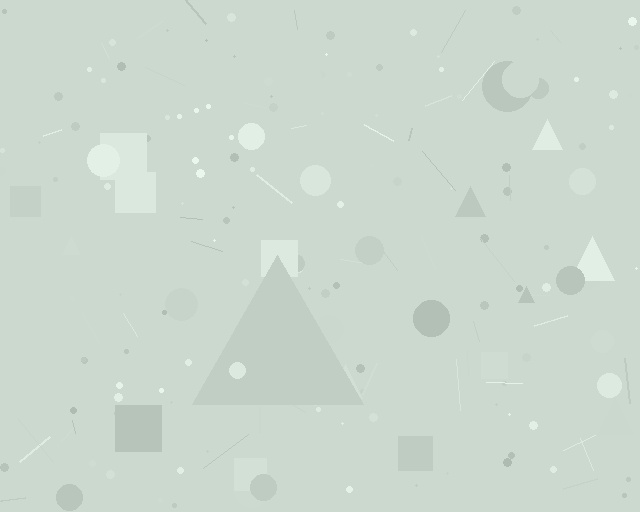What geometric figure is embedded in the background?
A triangle is embedded in the background.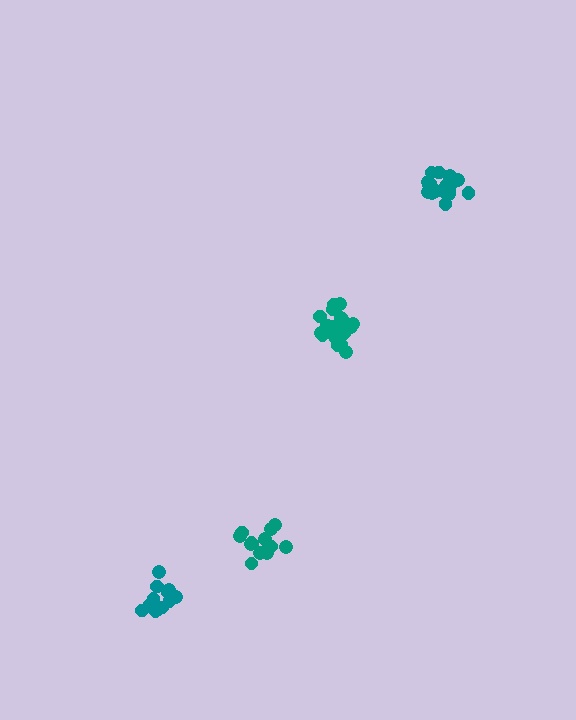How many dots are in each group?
Group 1: 13 dots, Group 2: 19 dots, Group 3: 19 dots, Group 4: 14 dots (65 total).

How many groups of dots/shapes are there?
There are 4 groups.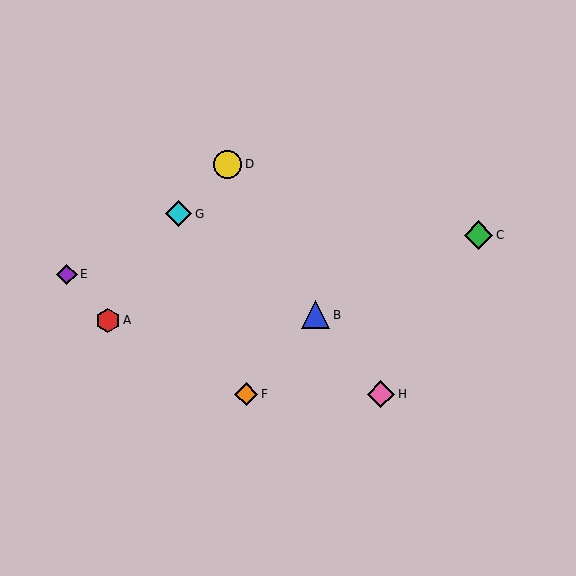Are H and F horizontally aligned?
Yes, both are at y≈394.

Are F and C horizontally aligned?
No, F is at y≈394 and C is at y≈235.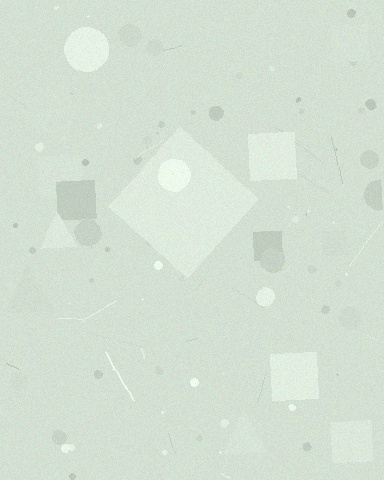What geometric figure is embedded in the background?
A diamond is embedded in the background.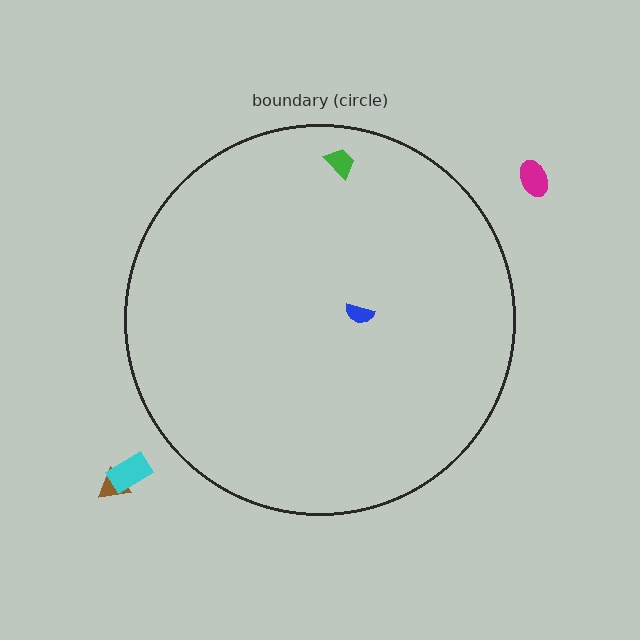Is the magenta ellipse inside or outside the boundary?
Outside.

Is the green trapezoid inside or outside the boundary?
Inside.